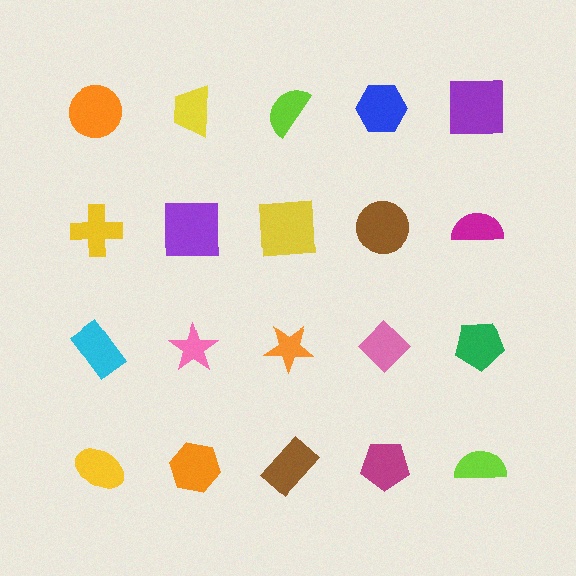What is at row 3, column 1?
A cyan rectangle.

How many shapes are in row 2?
5 shapes.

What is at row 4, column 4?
A magenta pentagon.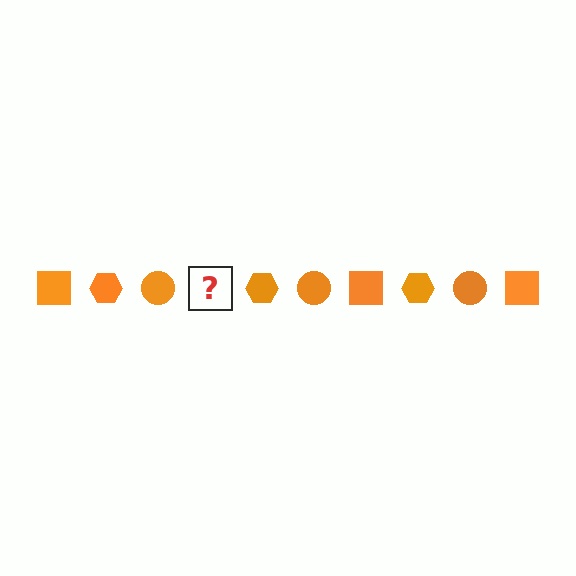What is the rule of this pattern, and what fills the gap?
The rule is that the pattern cycles through square, hexagon, circle shapes in orange. The gap should be filled with an orange square.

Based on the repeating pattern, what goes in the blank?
The blank should be an orange square.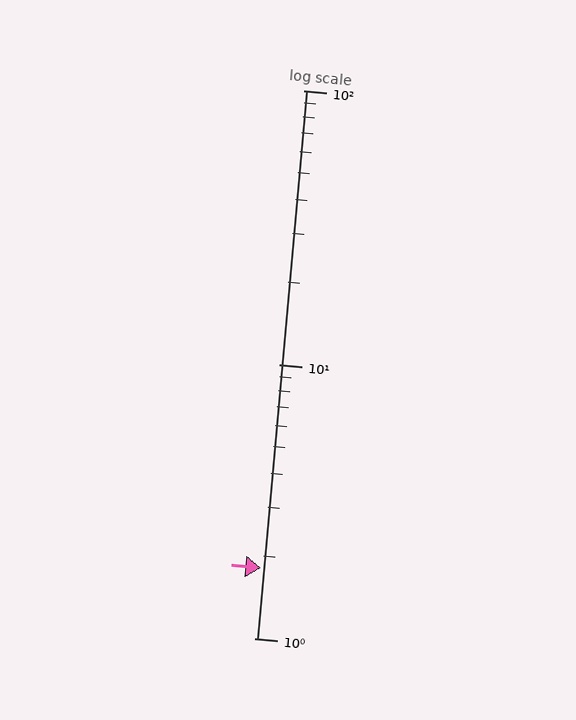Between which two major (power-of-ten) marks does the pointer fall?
The pointer is between 1 and 10.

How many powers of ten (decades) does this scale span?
The scale spans 2 decades, from 1 to 100.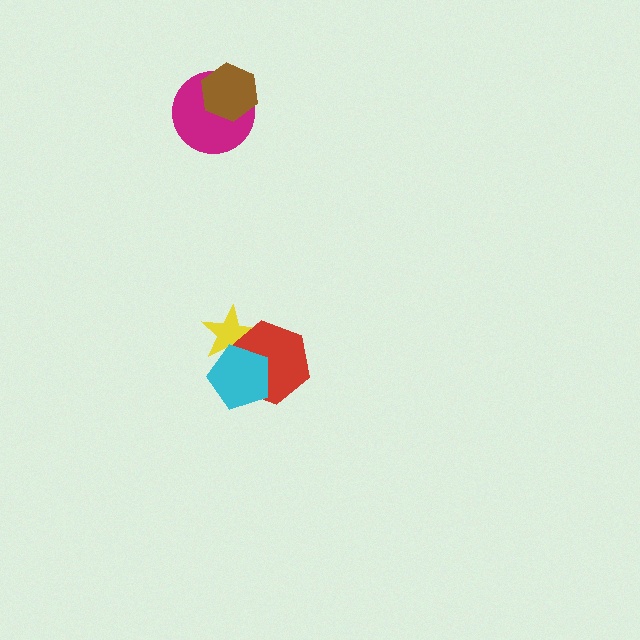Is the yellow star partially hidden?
Yes, it is partially covered by another shape.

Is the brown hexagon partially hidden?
No, no other shape covers it.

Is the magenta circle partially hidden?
Yes, it is partially covered by another shape.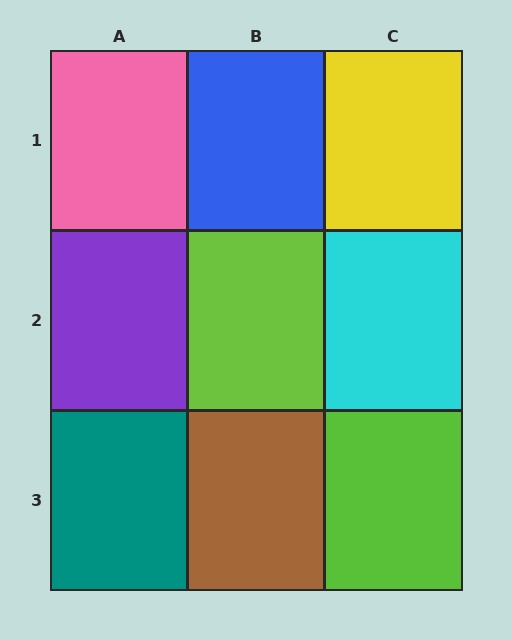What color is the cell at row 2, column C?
Cyan.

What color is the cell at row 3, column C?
Lime.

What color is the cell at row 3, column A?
Teal.